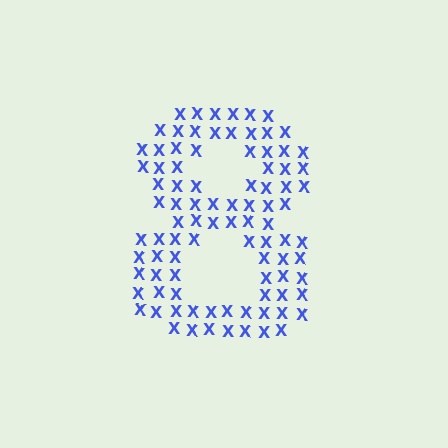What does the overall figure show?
The overall figure shows the digit 8.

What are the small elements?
The small elements are letter X's.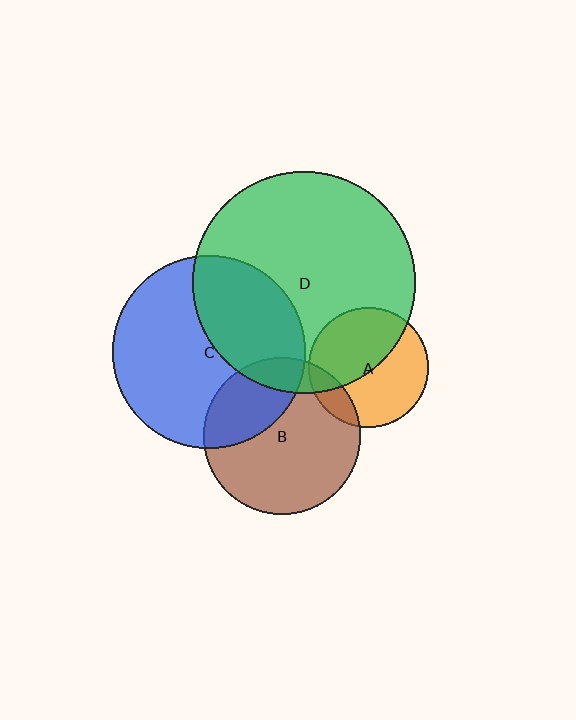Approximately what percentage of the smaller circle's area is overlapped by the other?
Approximately 30%.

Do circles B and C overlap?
Yes.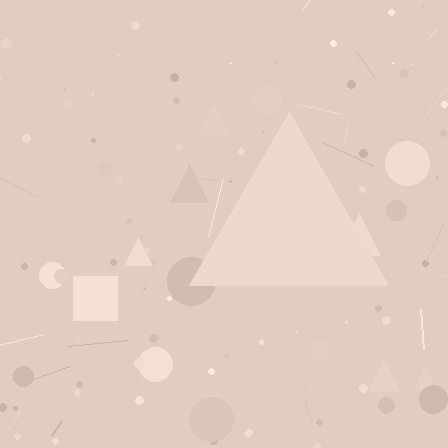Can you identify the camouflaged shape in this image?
The camouflaged shape is a triangle.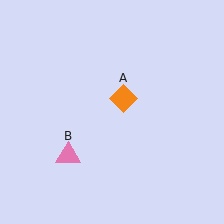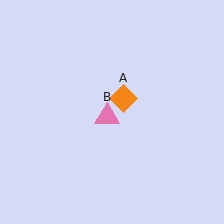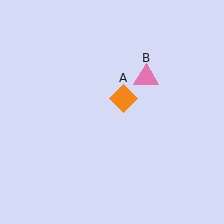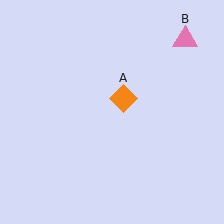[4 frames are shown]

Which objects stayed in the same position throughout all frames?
Orange diamond (object A) remained stationary.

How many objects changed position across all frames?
1 object changed position: pink triangle (object B).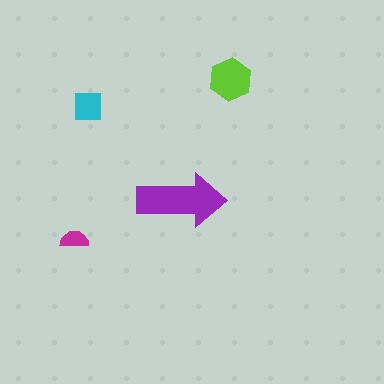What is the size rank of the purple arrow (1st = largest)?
1st.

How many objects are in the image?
There are 4 objects in the image.